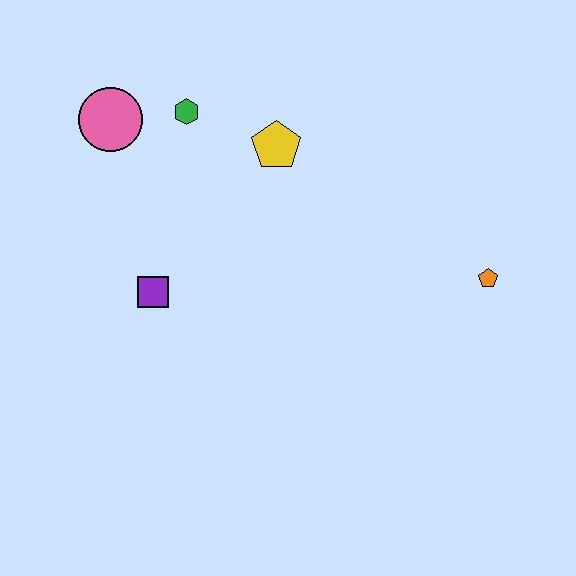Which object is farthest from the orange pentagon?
The pink circle is farthest from the orange pentagon.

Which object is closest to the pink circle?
The green hexagon is closest to the pink circle.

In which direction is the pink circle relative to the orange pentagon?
The pink circle is to the left of the orange pentagon.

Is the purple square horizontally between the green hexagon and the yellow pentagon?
No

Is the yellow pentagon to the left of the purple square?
No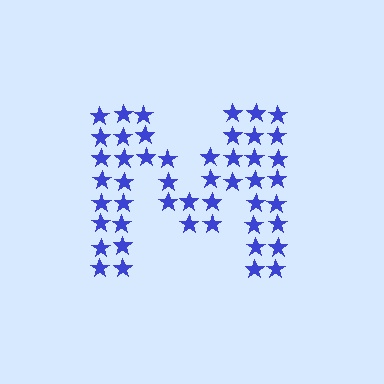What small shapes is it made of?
It is made of small stars.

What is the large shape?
The large shape is the letter M.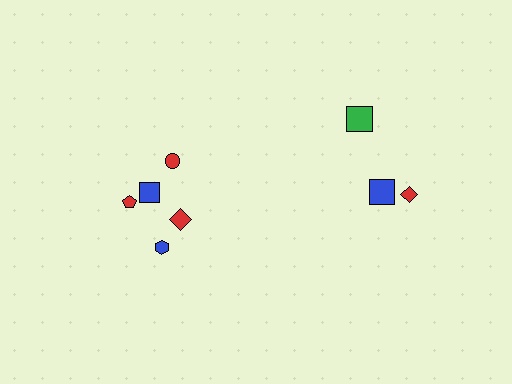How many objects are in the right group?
There are 3 objects.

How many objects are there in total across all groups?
There are 8 objects.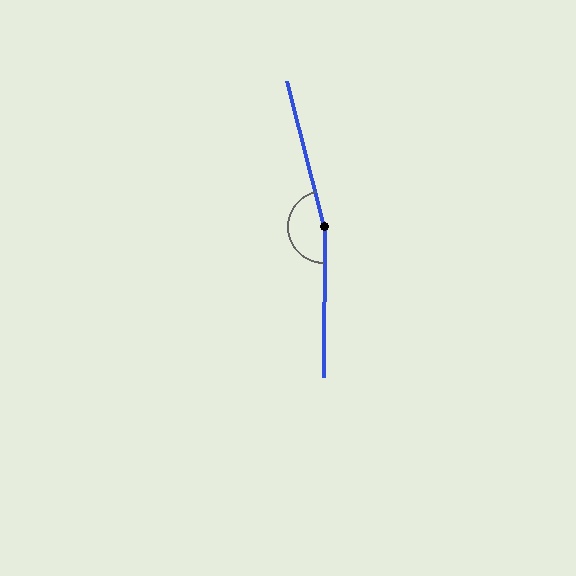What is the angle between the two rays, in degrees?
Approximately 165 degrees.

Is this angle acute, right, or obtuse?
It is obtuse.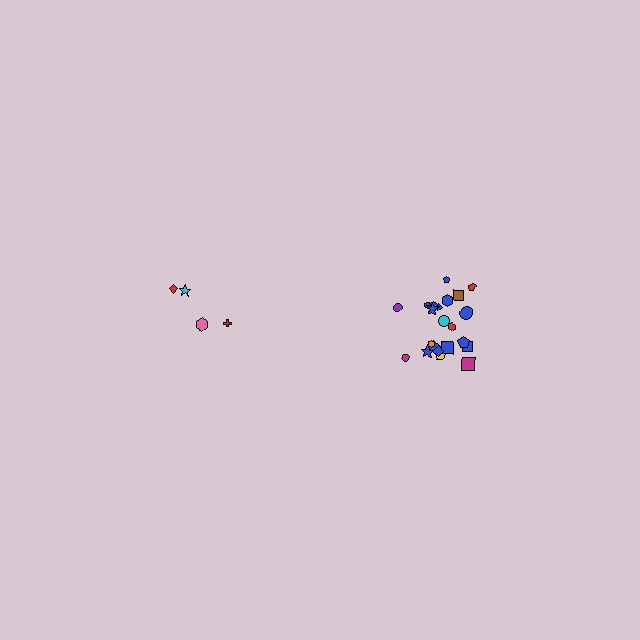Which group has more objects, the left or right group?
The right group.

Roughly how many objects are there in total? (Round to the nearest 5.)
Roughly 25 objects in total.